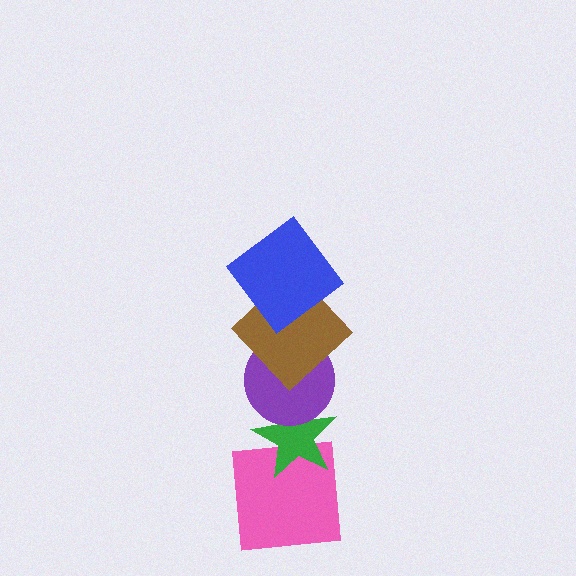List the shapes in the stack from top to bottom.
From top to bottom: the blue diamond, the brown diamond, the purple circle, the green star, the pink square.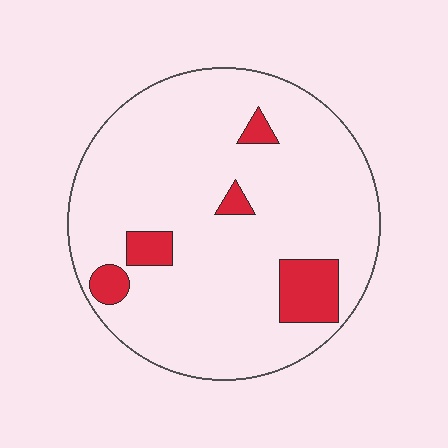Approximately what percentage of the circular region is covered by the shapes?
Approximately 10%.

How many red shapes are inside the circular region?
5.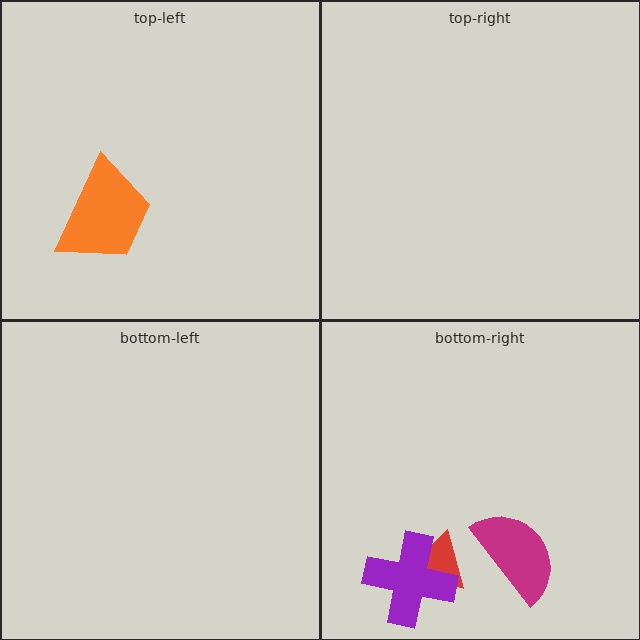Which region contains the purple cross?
The bottom-right region.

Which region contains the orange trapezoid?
The top-left region.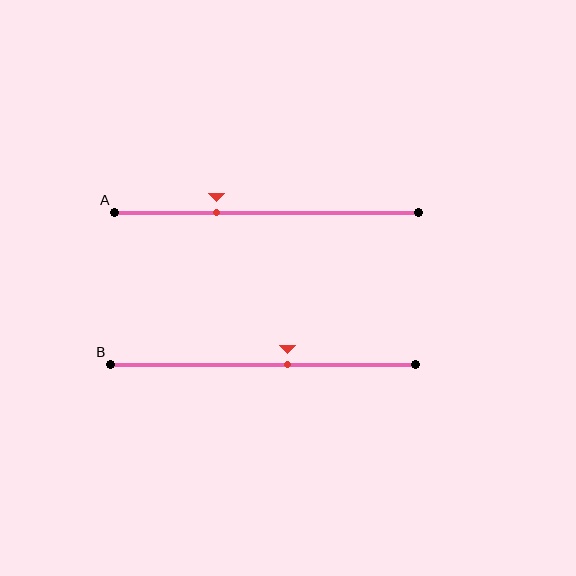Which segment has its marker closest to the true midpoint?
Segment B has its marker closest to the true midpoint.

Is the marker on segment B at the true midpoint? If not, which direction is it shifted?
No, the marker on segment B is shifted to the right by about 8% of the segment length.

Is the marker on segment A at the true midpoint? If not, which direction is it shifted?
No, the marker on segment A is shifted to the left by about 17% of the segment length.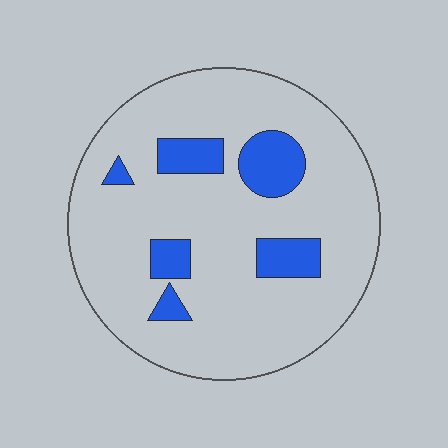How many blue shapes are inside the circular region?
6.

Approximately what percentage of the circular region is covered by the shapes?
Approximately 15%.